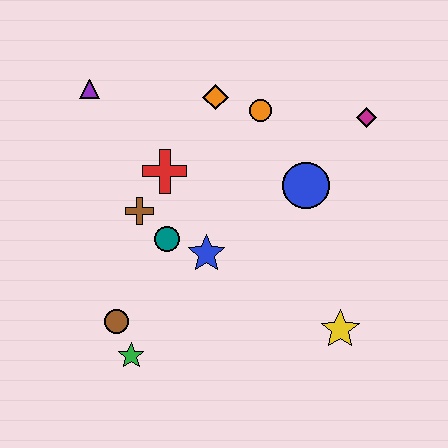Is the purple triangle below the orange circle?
No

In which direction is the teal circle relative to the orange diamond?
The teal circle is below the orange diamond.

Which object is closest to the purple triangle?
The red cross is closest to the purple triangle.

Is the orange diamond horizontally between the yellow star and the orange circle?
No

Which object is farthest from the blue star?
The magenta diamond is farthest from the blue star.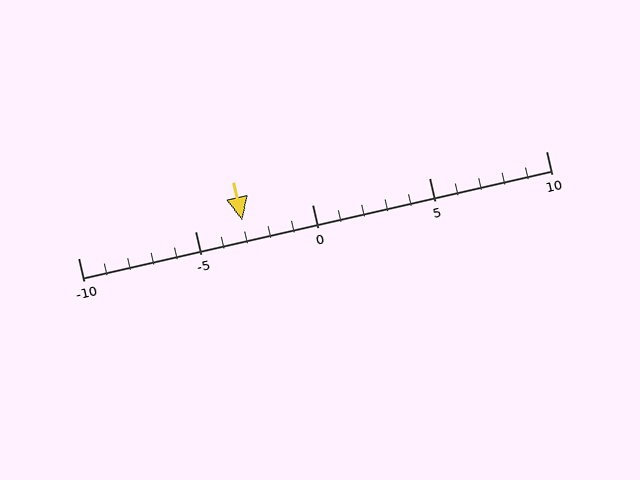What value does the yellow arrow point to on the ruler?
The yellow arrow points to approximately -3.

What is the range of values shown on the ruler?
The ruler shows values from -10 to 10.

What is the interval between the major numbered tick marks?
The major tick marks are spaced 5 units apart.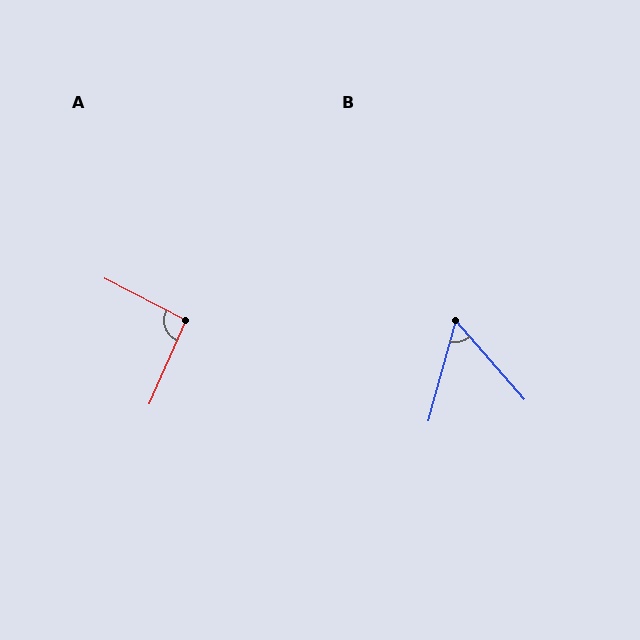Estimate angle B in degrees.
Approximately 56 degrees.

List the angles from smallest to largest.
B (56°), A (94°).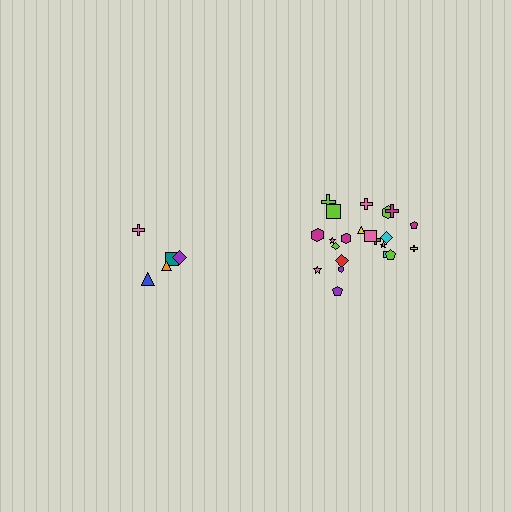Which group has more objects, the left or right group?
The right group.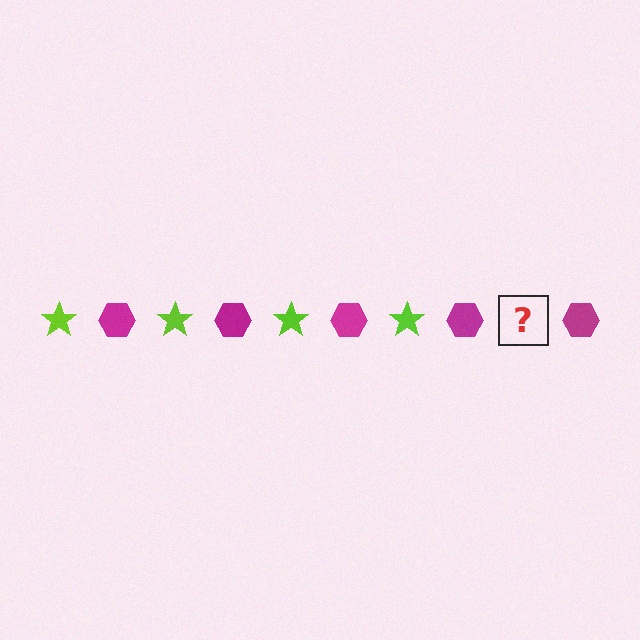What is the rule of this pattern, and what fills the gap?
The rule is that the pattern alternates between lime star and magenta hexagon. The gap should be filled with a lime star.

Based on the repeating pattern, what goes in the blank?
The blank should be a lime star.